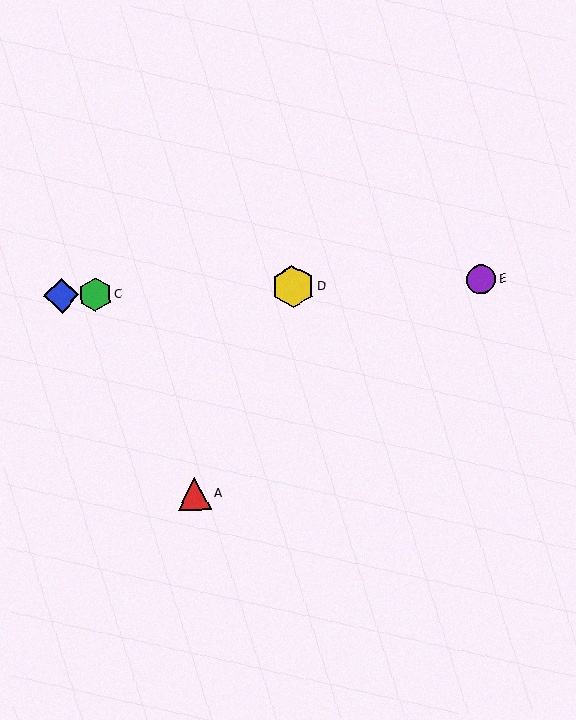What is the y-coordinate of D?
Object D is at y≈286.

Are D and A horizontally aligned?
No, D is at y≈286 and A is at y≈494.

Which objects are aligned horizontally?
Objects B, C, D, E are aligned horizontally.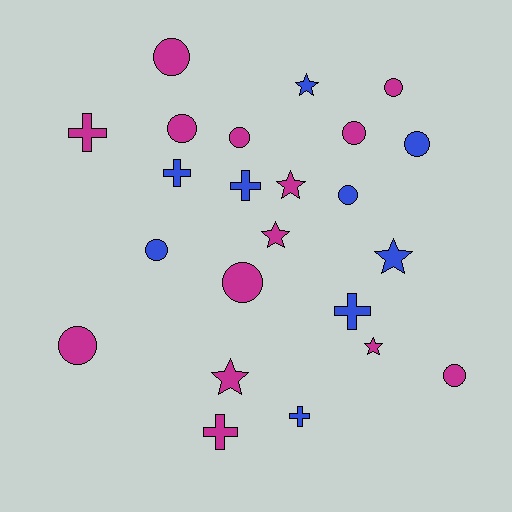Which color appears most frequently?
Magenta, with 14 objects.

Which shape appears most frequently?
Circle, with 11 objects.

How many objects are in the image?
There are 23 objects.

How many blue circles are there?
There are 3 blue circles.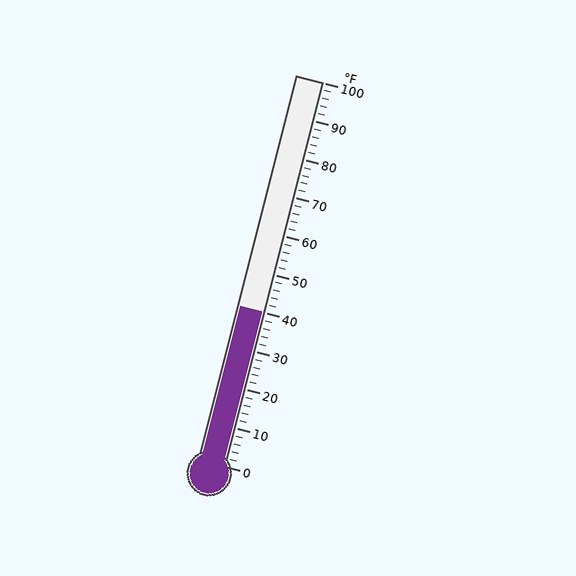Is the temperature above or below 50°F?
The temperature is below 50°F.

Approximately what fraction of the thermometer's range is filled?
The thermometer is filled to approximately 40% of its range.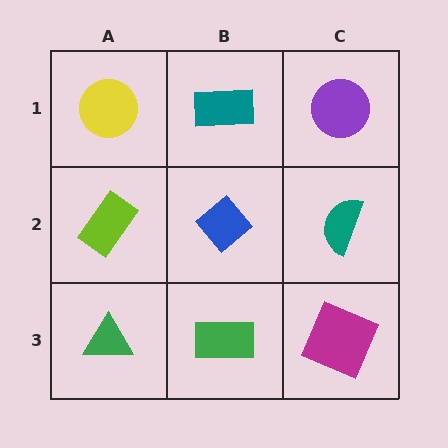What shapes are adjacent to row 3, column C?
A teal semicircle (row 2, column C), a green rectangle (row 3, column B).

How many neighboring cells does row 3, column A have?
2.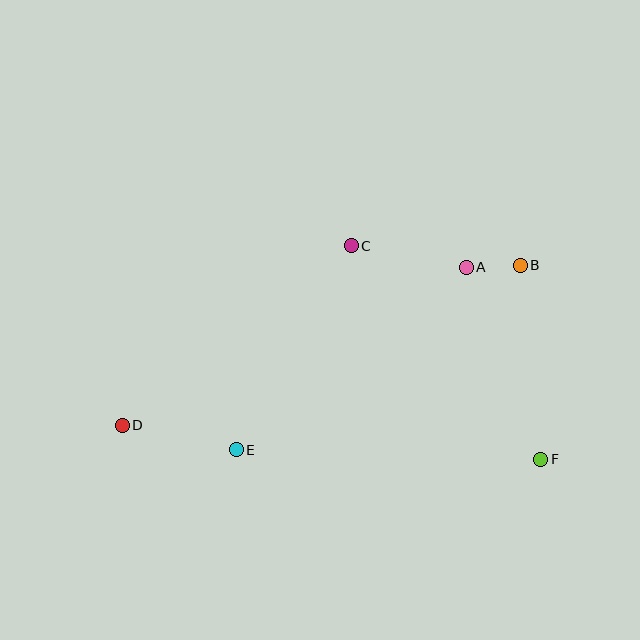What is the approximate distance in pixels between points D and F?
The distance between D and F is approximately 420 pixels.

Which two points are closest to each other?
Points A and B are closest to each other.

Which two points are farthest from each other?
Points B and D are farthest from each other.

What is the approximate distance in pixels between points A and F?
The distance between A and F is approximately 205 pixels.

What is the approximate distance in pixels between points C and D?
The distance between C and D is approximately 292 pixels.